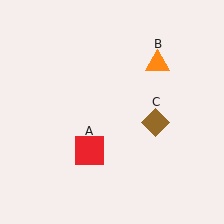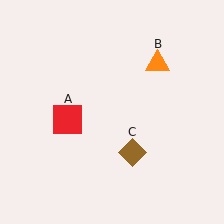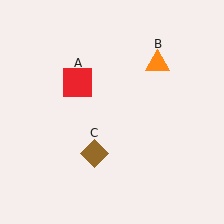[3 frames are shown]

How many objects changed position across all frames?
2 objects changed position: red square (object A), brown diamond (object C).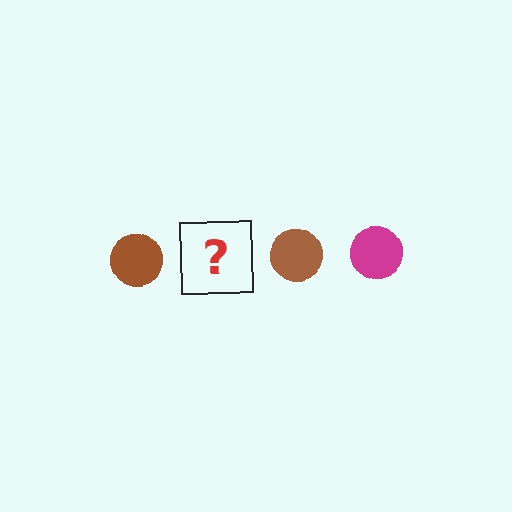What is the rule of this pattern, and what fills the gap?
The rule is that the pattern cycles through brown, magenta circles. The gap should be filled with a magenta circle.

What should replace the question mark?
The question mark should be replaced with a magenta circle.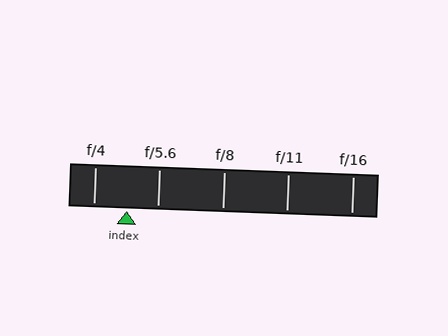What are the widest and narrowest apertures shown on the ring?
The widest aperture shown is f/4 and the narrowest is f/16.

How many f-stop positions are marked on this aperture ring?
There are 5 f-stop positions marked.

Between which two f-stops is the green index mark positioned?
The index mark is between f/4 and f/5.6.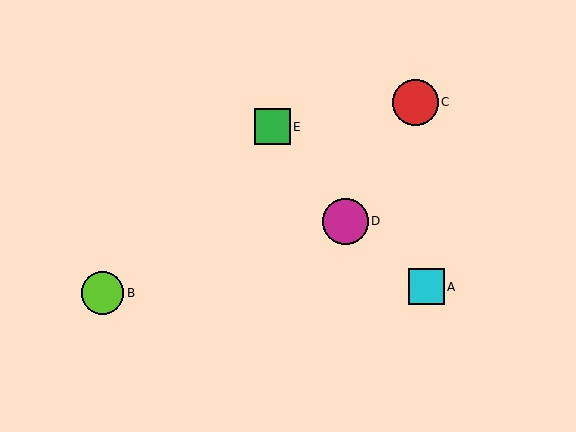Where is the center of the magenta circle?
The center of the magenta circle is at (345, 221).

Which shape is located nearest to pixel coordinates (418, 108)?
The red circle (labeled C) at (415, 102) is nearest to that location.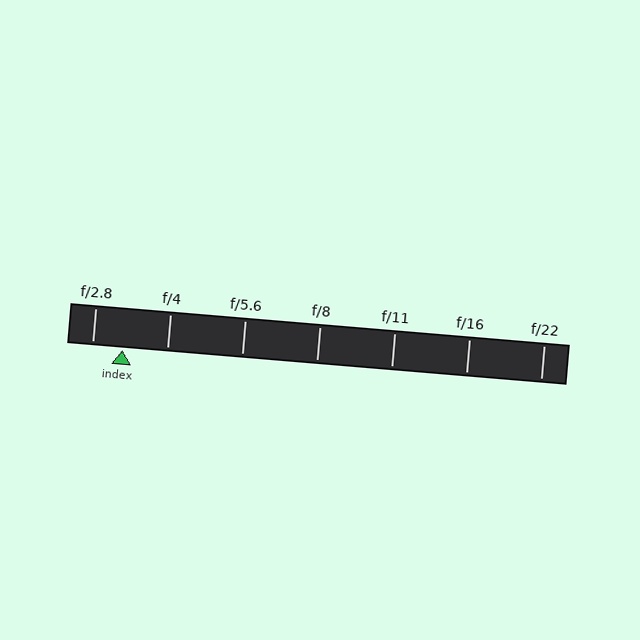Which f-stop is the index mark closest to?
The index mark is closest to f/2.8.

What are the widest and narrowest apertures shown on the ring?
The widest aperture shown is f/2.8 and the narrowest is f/22.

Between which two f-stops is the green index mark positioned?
The index mark is between f/2.8 and f/4.